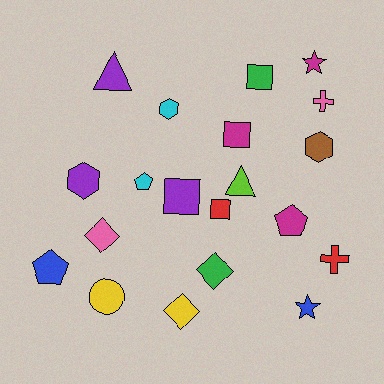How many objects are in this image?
There are 20 objects.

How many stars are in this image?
There are 2 stars.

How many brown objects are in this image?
There is 1 brown object.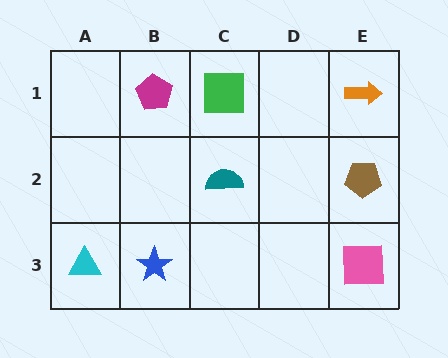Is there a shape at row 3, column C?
No, that cell is empty.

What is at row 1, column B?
A magenta pentagon.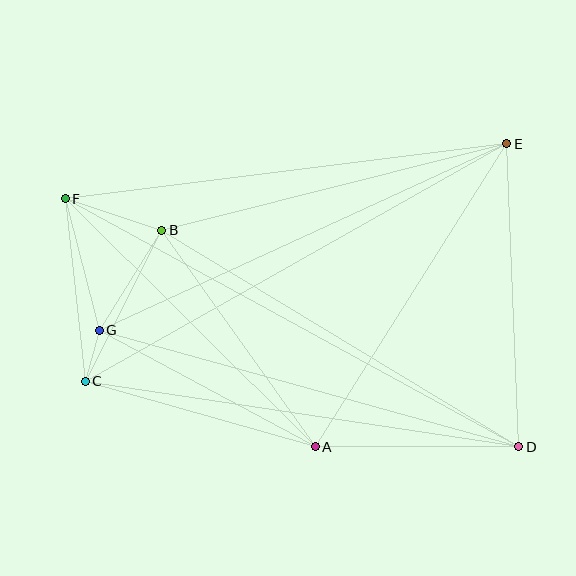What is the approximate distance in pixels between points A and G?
The distance between A and G is approximately 245 pixels.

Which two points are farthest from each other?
Points D and F are farthest from each other.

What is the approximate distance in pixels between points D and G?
The distance between D and G is approximately 435 pixels.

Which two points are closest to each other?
Points C and G are closest to each other.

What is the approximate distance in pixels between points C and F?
The distance between C and F is approximately 184 pixels.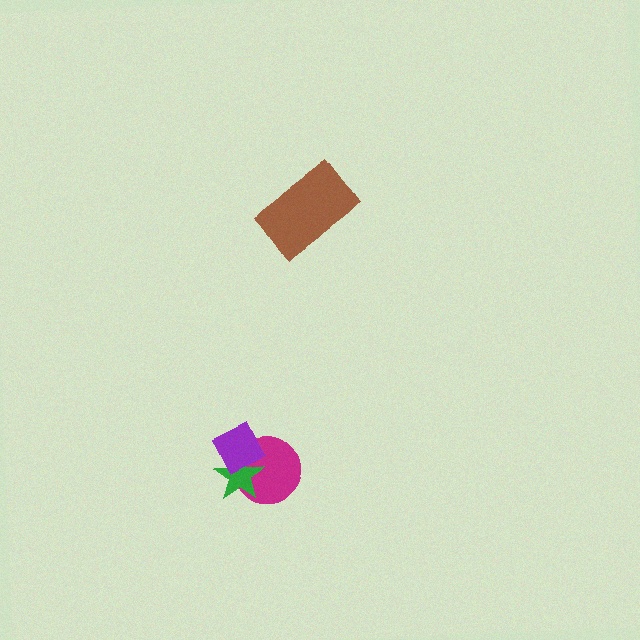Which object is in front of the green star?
The purple diamond is in front of the green star.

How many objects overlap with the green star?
2 objects overlap with the green star.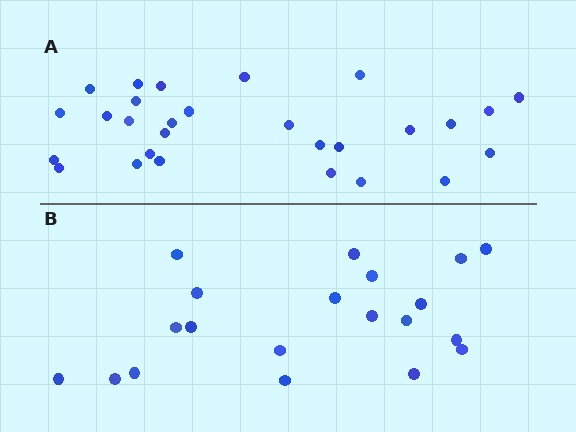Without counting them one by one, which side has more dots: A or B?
Region A (the top region) has more dots.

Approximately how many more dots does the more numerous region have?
Region A has roughly 8 or so more dots than region B.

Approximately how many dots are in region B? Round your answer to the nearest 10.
About 20 dots.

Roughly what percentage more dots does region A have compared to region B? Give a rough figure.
About 40% more.